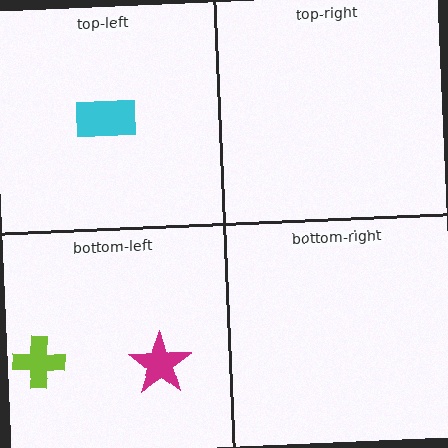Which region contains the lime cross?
The bottom-left region.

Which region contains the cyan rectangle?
The top-left region.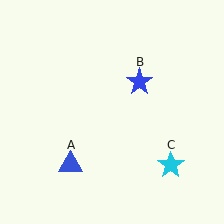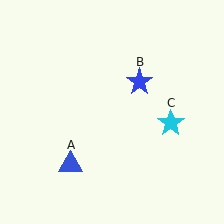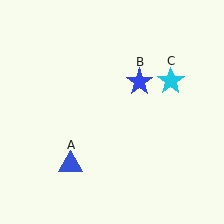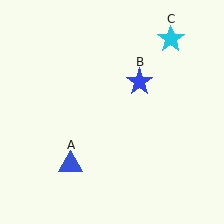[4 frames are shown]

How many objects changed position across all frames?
1 object changed position: cyan star (object C).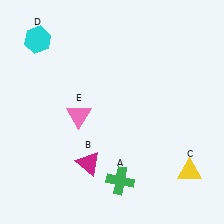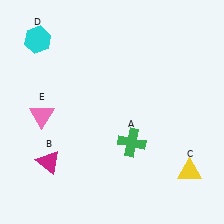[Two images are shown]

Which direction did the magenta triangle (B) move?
The magenta triangle (B) moved left.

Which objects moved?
The objects that moved are: the green cross (A), the magenta triangle (B), the pink triangle (E).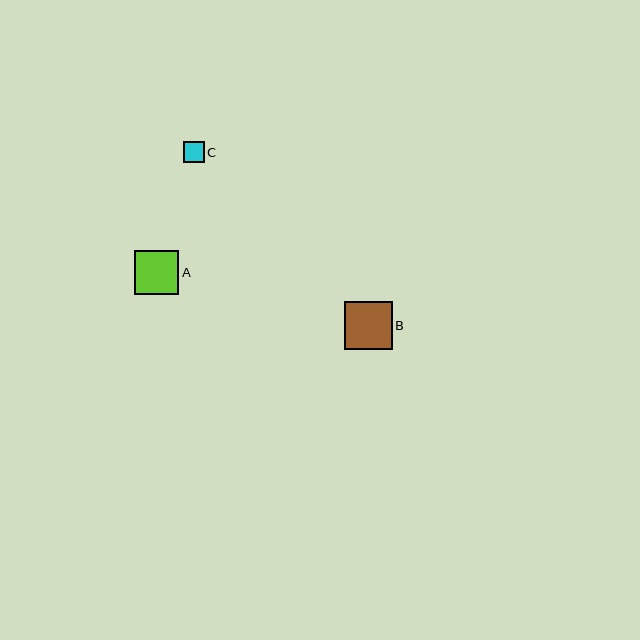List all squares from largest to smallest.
From largest to smallest: B, A, C.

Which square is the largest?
Square B is the largest with a size of approximately 48 pixels.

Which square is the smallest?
Square C is the smallest with a size of approximately 21 pixels.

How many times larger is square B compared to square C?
Square B is approximately 2.3 times the size of square C.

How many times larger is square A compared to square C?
Square A is approximately 2.1 times the size of square C.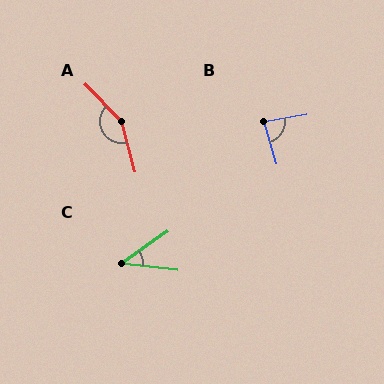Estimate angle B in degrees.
Approximately 83 degrees.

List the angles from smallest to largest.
C (41°), B (83°), A (150°).